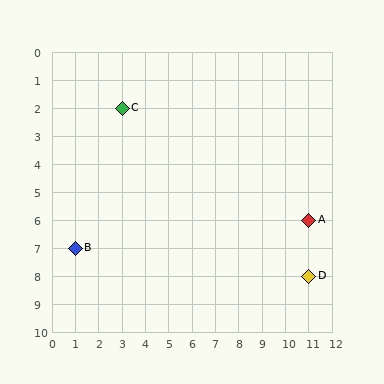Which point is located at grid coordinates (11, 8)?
Point D is at (11, 8).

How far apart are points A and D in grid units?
Points A and D are 2 rows apart.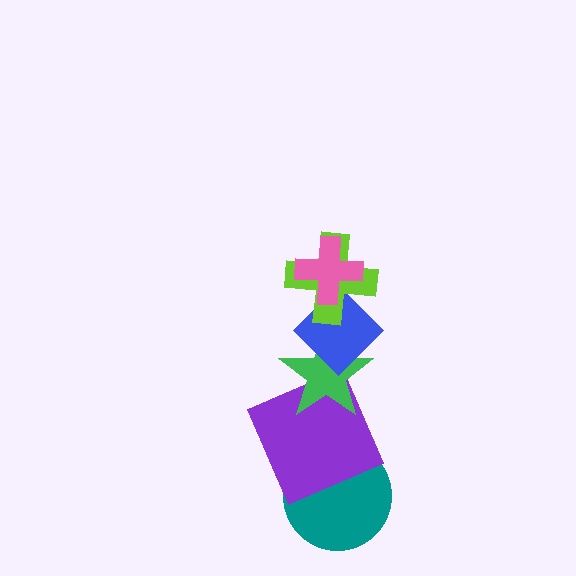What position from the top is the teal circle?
The teal circle is 6th from the top.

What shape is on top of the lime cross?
The pink cross is on top of the lime cross.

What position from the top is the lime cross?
The lime cross is 2nd from the top.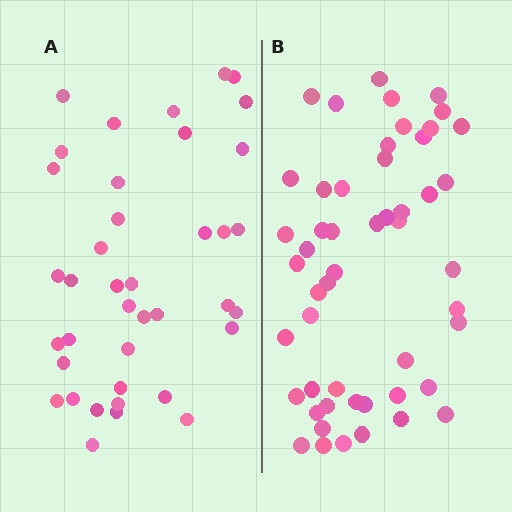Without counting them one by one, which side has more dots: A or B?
Region B (the right region) has more dots.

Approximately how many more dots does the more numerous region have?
Region B has roughly 12 or so more dots than region A.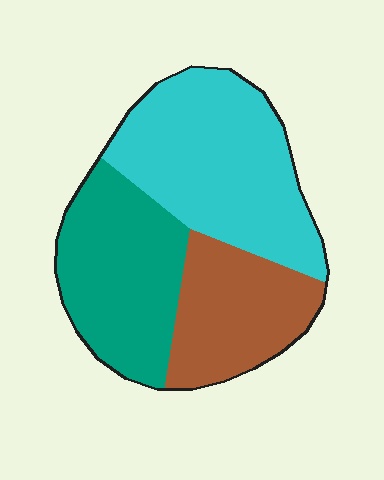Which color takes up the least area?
Brown, at roughly 25%.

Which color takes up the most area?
Cyan, at roughly 40%.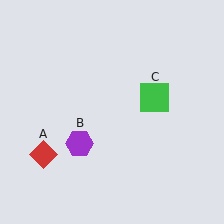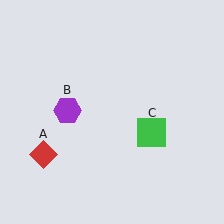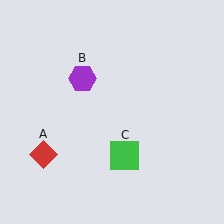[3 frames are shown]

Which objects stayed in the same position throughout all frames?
Red diamond (object A) remained stationary.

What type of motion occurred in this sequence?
The purple hexagon (object B), green square (object C) rotated clockwise around the center of the scene.